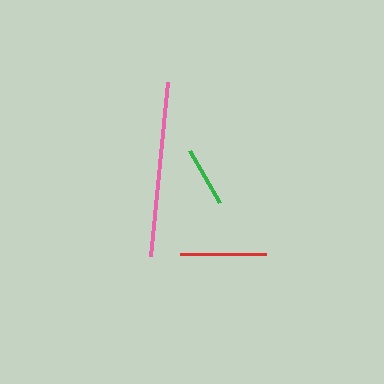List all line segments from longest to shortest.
From longest to shortest: pink, red, green.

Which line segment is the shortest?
The green line is the shortest at approximately 61 pixels.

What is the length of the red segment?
The red segment is approximately 87 pixels long.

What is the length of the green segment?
The green segment is approximately 61 pixels long.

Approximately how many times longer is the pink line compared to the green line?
The pink line is approximately 2.9 times the length of the green line.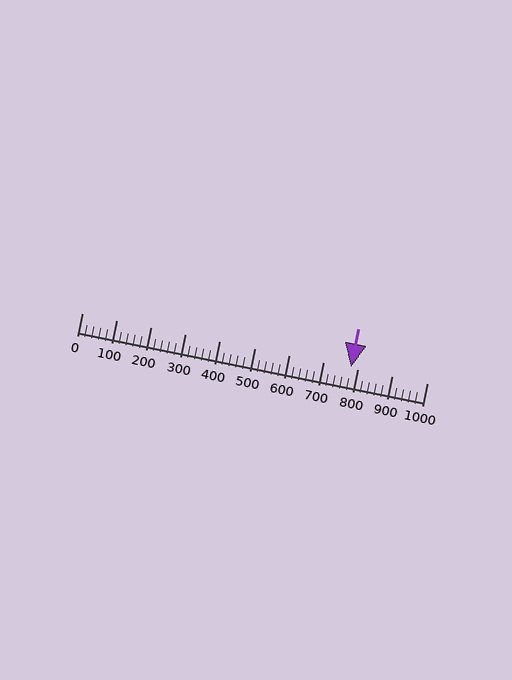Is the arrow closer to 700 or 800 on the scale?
The arrow is closer to 800.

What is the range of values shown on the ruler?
The ruler shows values from 0 to 1000.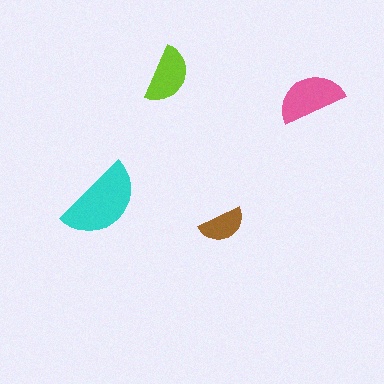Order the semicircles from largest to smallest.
the cyan one, the pink one, the lime one, the brown one.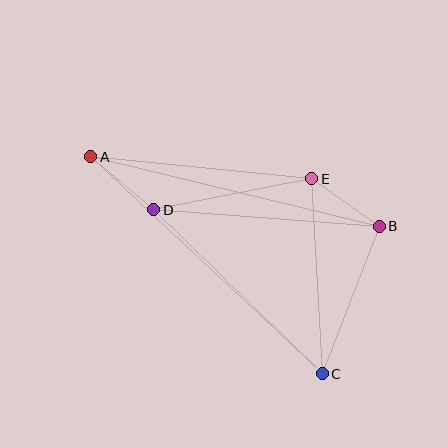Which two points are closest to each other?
Points B and E are closest to each other.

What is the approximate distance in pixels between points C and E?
The distance between C and E is approximately 195 pixels.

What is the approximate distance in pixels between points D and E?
The distance between D and E is approximately 161 pixels.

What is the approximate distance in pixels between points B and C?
The distance between B and C is approximately 158 pixels.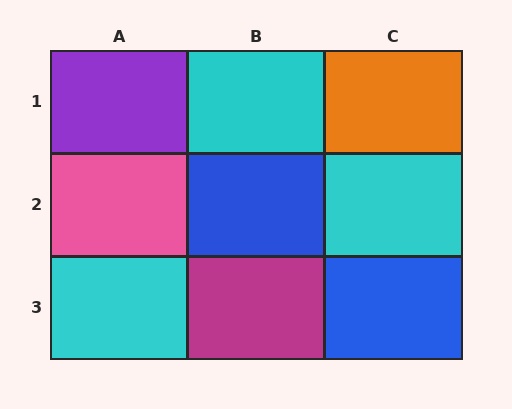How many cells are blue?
2 cells are blue.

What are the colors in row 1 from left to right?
Purple, cyan, orange.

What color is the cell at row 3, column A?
Cyan.